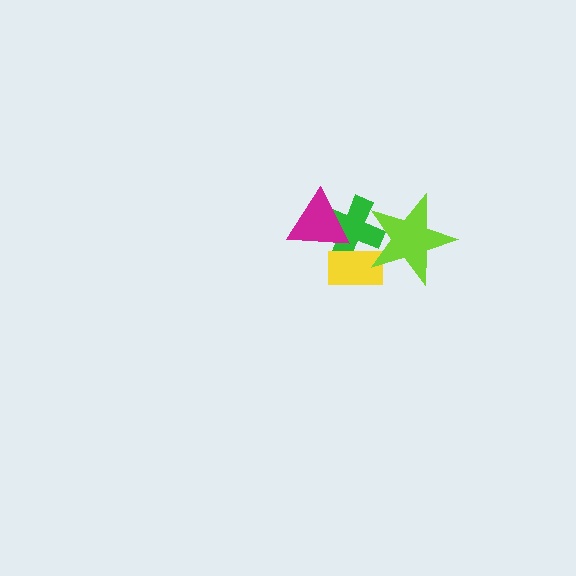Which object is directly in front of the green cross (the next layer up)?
The yellow rectangle is directly in front of the green cross.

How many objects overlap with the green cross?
3 objects overlap with the green cross.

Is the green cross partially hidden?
Yes, it is partially covered by another shape.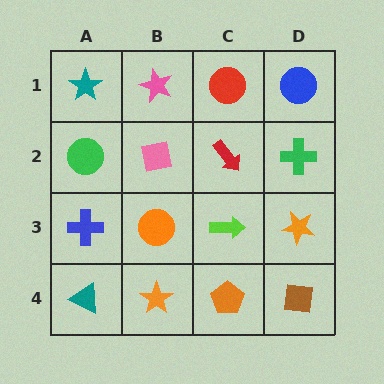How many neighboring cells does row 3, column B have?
4.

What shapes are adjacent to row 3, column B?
A pink square (row 2, column B), an orange star (row 4, column B), a blue cross (row 3, column A), a lime arrow (row 3, column C).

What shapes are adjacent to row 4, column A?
A blue cross (row 3, column A), an orange star (row 4, column B).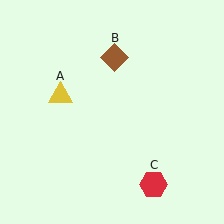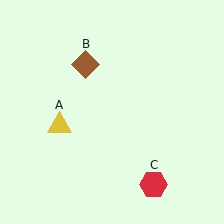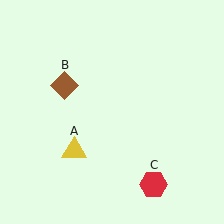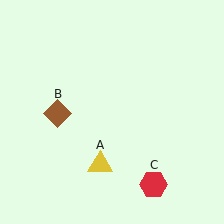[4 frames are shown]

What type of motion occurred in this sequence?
The yellow triangle (object A), brown diamond (object B) rotated counterclockwise around the center of the scene.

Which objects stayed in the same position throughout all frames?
Red hexagon (object C) remained stationary.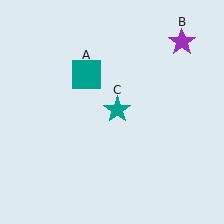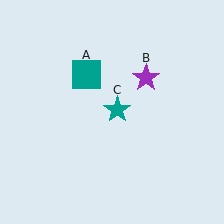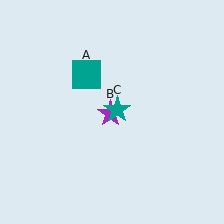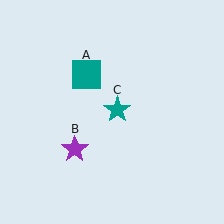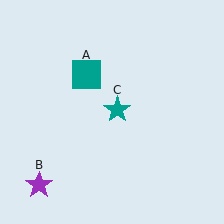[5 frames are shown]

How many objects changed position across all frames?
1 object changed position: purple star (object B).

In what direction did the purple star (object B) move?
The purple star (object B) moved down and to the left.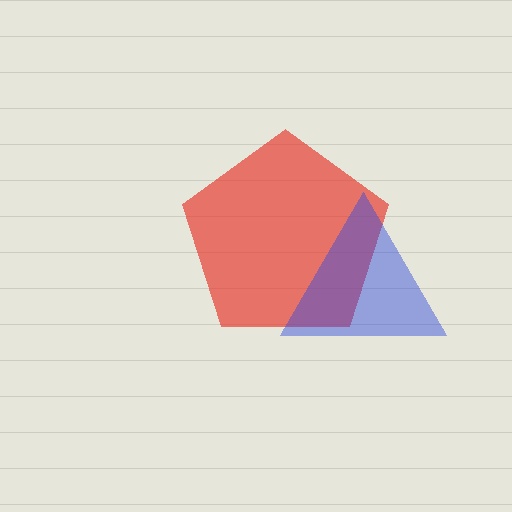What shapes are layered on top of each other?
The layered shapes are: a red pentagon, a blue triangle.